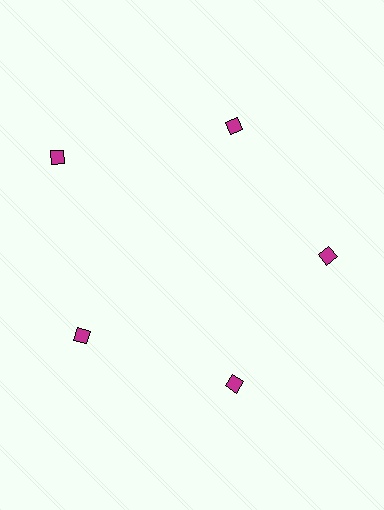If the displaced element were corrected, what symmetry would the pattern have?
It would have 5-fold rotational symmetry — the pattern would map onto itself every 72 degrees.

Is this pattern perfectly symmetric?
No. The 5 magenta diamonds are arranged in a ring, but one element near the 10 o'clock position is pushed outward from the center, breaking the 5-fold rotational symmetry.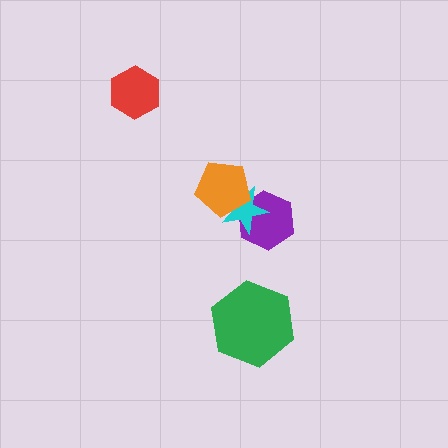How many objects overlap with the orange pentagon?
2 objects overlap with the orange pentagon.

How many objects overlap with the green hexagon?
0 objects overlap with the green hexagon.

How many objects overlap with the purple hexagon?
2 objects overlap with the purple hexagon.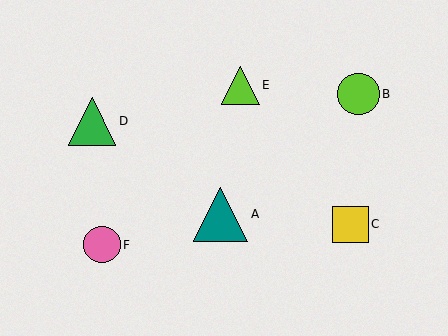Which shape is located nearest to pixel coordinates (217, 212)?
The teal triangle (labeled A) at (221, 214) is nearest to that location.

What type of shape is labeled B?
Shape B is a lime circle.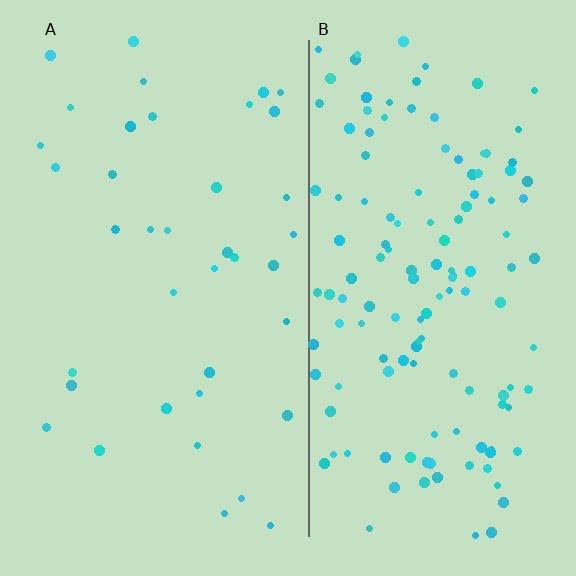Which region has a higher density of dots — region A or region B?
B (the right).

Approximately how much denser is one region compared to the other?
Approximately 3.6× — region B over region A.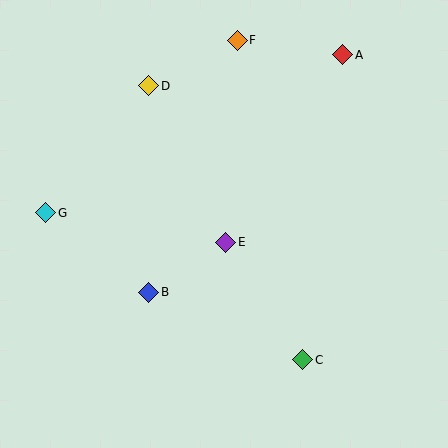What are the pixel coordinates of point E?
Point E is at (226, 242).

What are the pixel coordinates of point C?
Point C is at (303, 360).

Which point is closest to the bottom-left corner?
Point B is closest to the bottom-left corner.